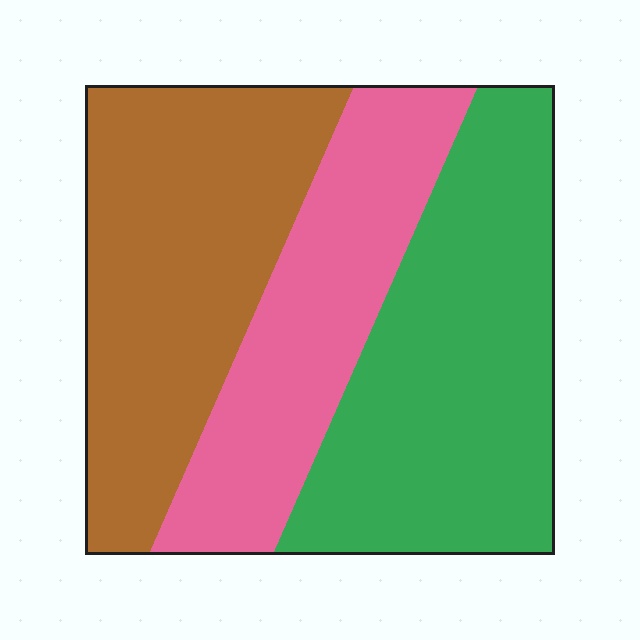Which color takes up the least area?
Pink, at roughly 25%.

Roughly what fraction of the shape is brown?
Brown takes up about three eighths (3/8) of the shape.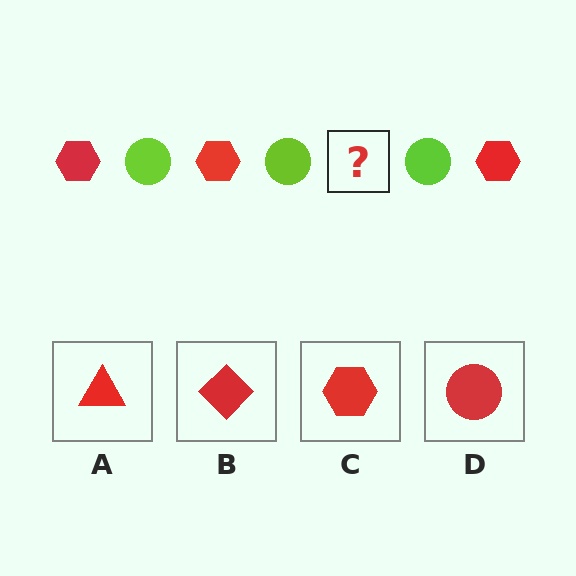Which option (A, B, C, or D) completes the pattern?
C.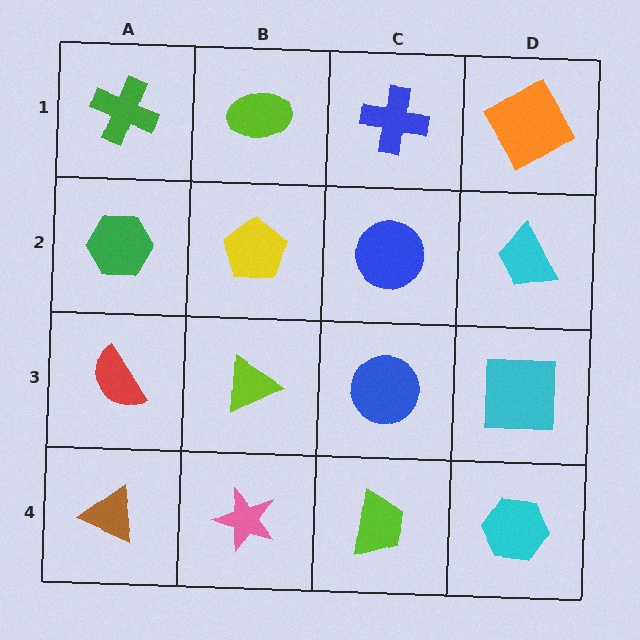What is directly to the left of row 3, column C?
A lime triangle.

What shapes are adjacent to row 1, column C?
A blue circle (row 2, column C), a lime ellipse (row 1, column B), an orange diamond (row 1, column D).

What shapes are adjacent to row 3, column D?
A cyan trapezoid (row 2, column D), a cyan hexagon (row 4, column D), a blue circle (row 3, column C).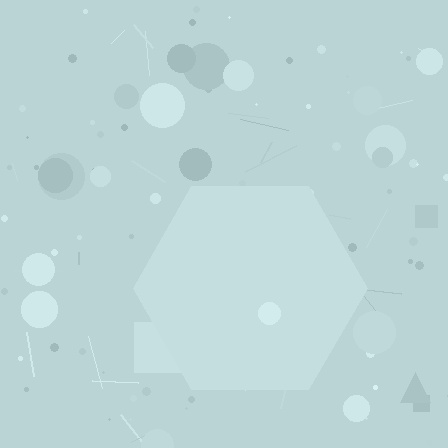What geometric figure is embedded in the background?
A hexagon is embedded in the background.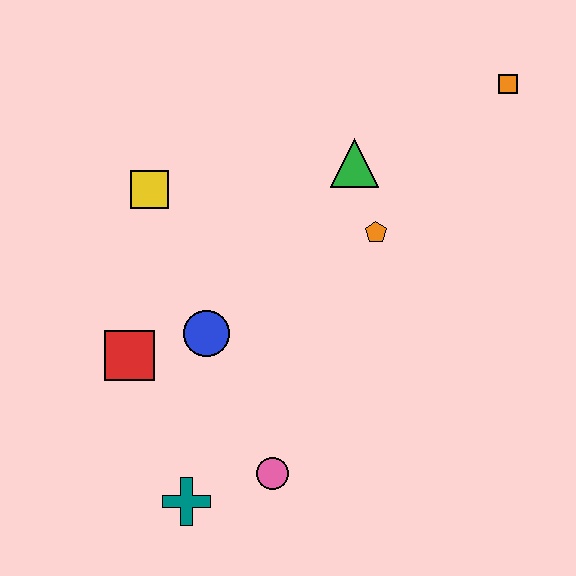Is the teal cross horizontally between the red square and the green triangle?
Yes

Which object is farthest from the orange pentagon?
The teal cross is farthest from the orange pentagon.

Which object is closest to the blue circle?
The red square is closest to the blue circle.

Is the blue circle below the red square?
No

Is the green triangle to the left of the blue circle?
No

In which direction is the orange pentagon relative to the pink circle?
The orange pentagon is above the pink circle.